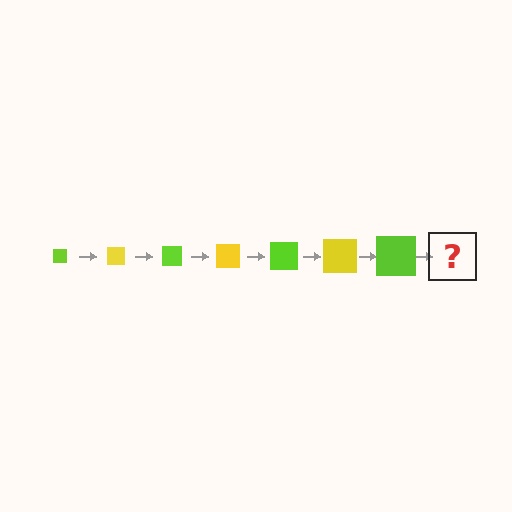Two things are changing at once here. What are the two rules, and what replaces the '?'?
The two rules are that the square grows larger each step and the color cycles through lime and yellow. The '?' should be a yellow square, larger than the previous one.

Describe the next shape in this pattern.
It should be a yellow square, larger than the previous one.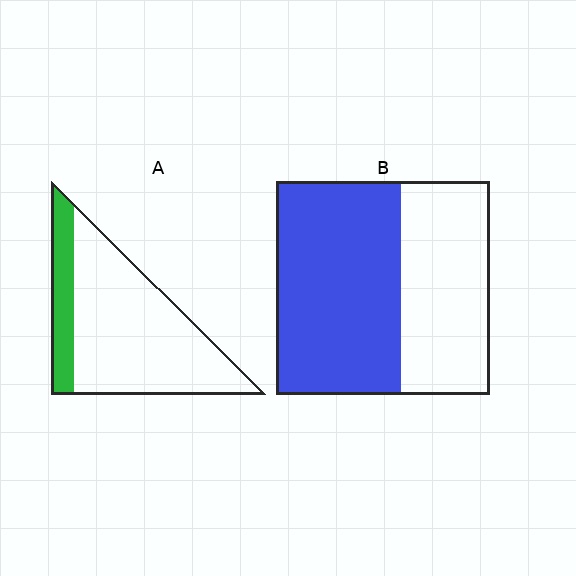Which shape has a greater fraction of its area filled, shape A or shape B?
Shape B.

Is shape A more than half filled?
No.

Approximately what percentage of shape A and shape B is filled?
A is approximately 20% and B is approximately 60%.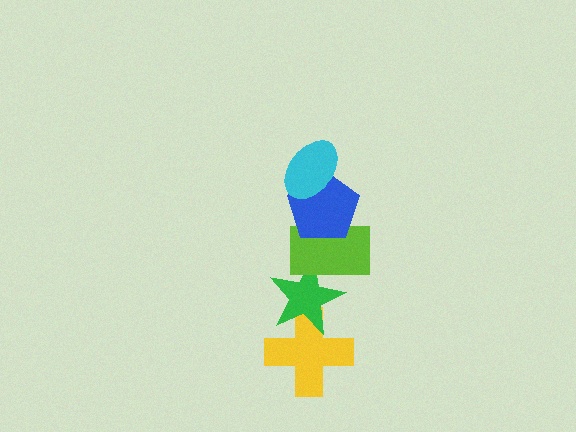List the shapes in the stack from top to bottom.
From top to bottom: the cyan ellipse, the blue pentagon, the lime rectangle, the green star, the yellow cross.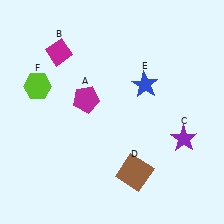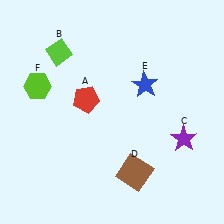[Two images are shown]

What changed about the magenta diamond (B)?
In Image 1, B is magenta. In Image 2, it changed to lime.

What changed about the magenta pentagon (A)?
In Image 1, A is magenta. In Image 2, it changed to red.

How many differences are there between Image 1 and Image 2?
There are 2 differences between the two images.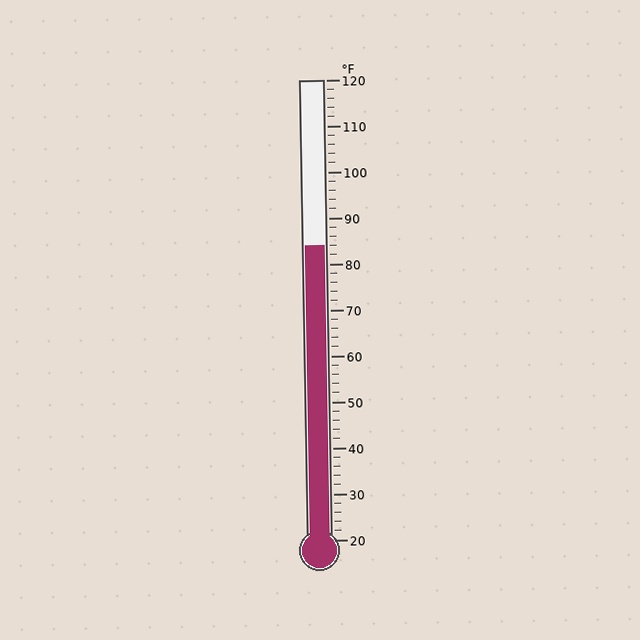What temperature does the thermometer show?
The thermometer shows approximately 84°F.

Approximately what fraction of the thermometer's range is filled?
The thermometer is filled to approximately 65% of its range.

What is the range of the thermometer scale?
The thermometer scale ranges from 20°F to 120°F.